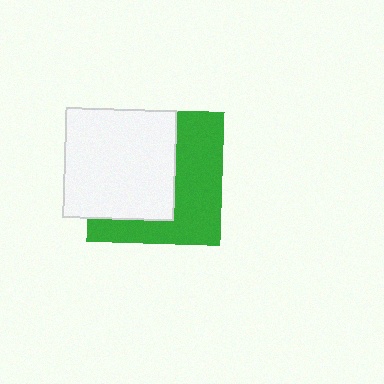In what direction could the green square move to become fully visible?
The green square could move right. That would shift it out from behind the white square entirely.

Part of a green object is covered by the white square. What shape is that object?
It is a square.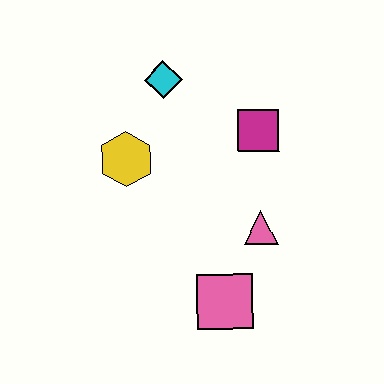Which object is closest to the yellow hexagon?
The cyan diamond is closest to the yellow hexagon.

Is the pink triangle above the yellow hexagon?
No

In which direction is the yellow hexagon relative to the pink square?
The yellow hexagon is above the pink square.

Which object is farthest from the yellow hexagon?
The pink square is farthest from the yellow hexagon.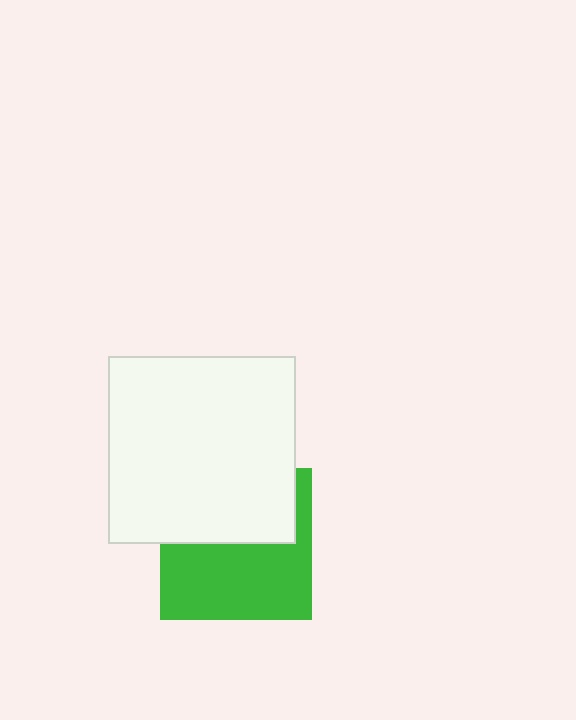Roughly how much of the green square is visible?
About half of it is visible (roughly 55%).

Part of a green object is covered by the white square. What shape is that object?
It is a square.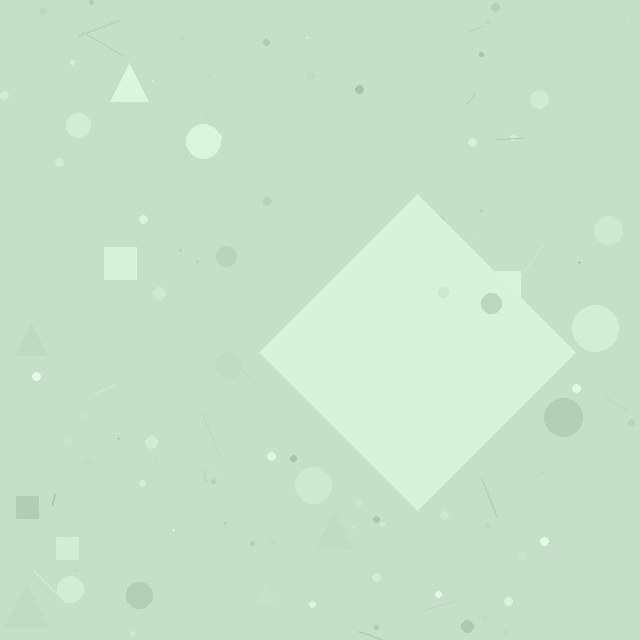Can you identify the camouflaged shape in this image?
The camouflaged shape is a diamond.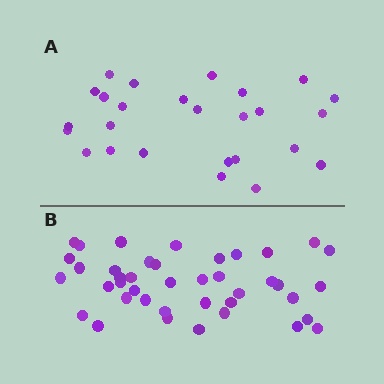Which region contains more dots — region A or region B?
Region B (the bottom region) has more dots.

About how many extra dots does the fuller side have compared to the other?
Region B has approximately 15 more dots than region A.